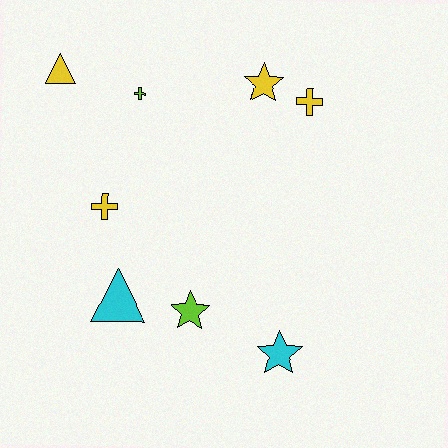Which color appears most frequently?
Yellow, with 4 objects.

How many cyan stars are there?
There is 1 cyan star.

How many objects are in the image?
There are 8 objects.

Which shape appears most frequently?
Star, with 3 objects.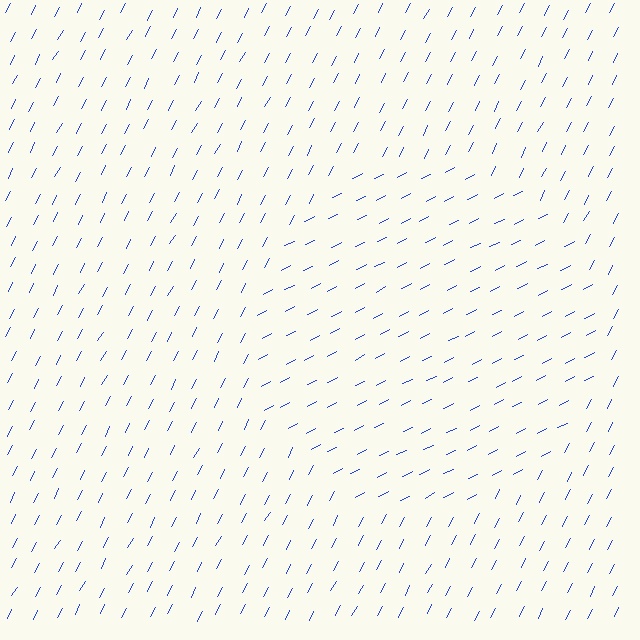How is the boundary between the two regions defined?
The boundary is defined purely by a change in line orientation (approximately 35 degrees difference). All lines are the same color and thickness.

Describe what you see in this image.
The image is filled with small blue line segments. A circle region in the image has lines oriented differently from the surrounding lines, creating a visible texture boundary.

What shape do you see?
I see a circle.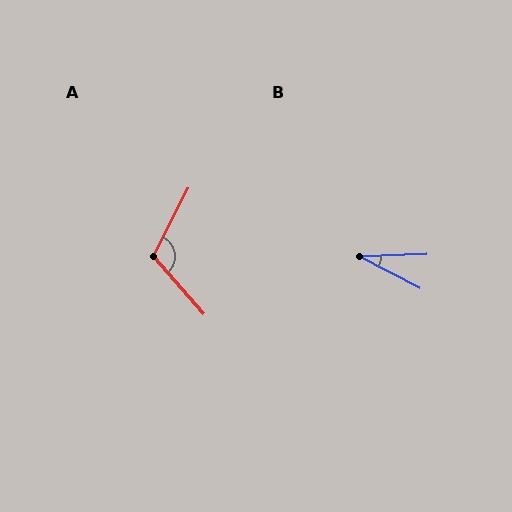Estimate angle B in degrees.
Approximately 30 degrees.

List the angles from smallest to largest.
B (30°), A (112°).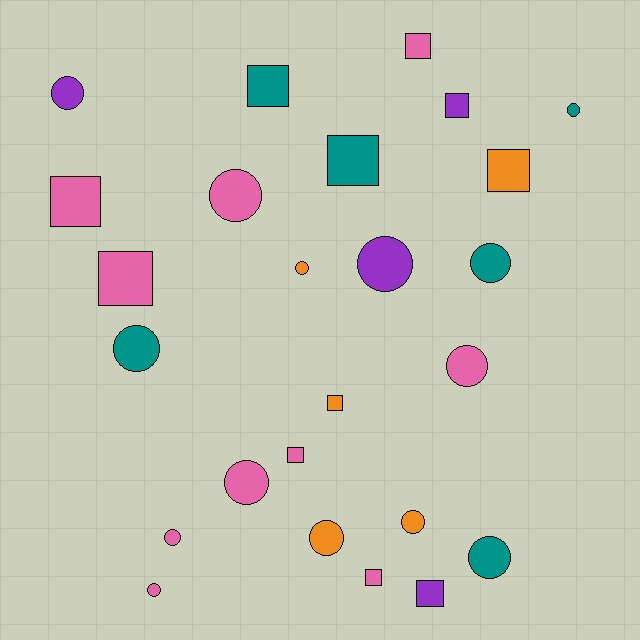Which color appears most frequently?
Pink, with 10 objects.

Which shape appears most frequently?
Circle, with 14 objects.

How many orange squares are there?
There are 2 orange squares.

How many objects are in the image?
There are 25 objects.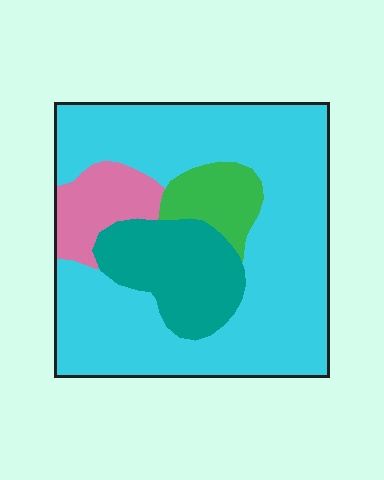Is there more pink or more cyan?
Cyan.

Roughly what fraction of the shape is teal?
Teal covers 16% of the shape.